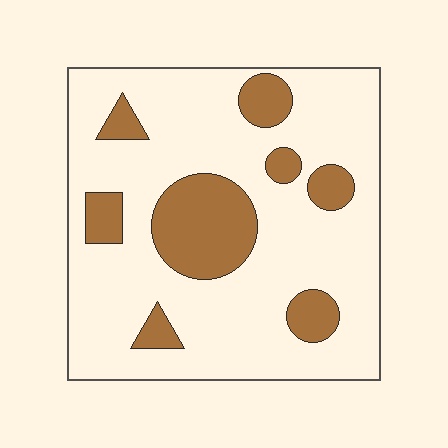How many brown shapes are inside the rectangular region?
8.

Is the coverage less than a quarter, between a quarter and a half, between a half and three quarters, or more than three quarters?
Less than a quarter.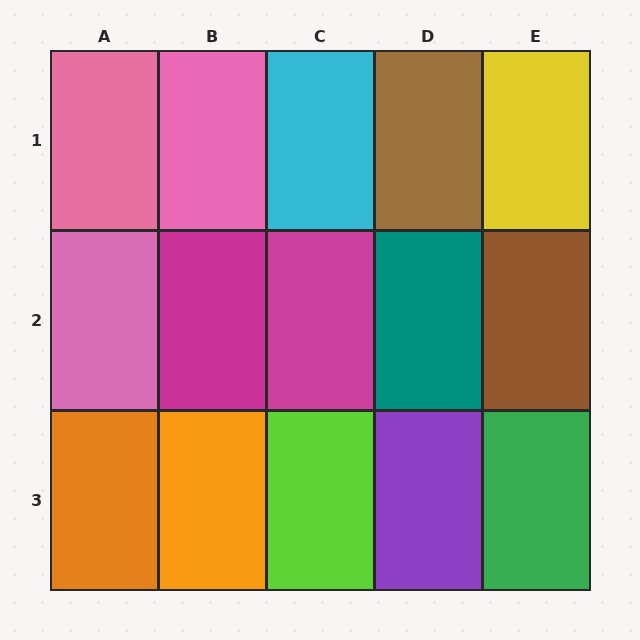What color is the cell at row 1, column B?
Pink.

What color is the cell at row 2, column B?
Magenta.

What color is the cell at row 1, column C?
Cyan.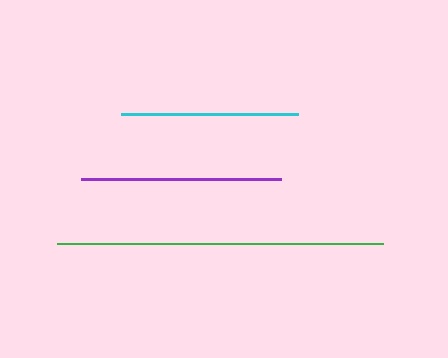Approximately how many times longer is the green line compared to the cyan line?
The green line is approximately 1.8 times the length of the cyan line.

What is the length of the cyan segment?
The cyan segment is approximately 177 pixels long.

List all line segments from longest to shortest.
From longest to shortest: green, purple, cyan.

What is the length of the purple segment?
The purple segment is approximately 200 pixels long.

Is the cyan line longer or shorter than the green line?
The green line is longer than the cyan line.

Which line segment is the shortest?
The cyan line is the shortest at approximately 177 pixels.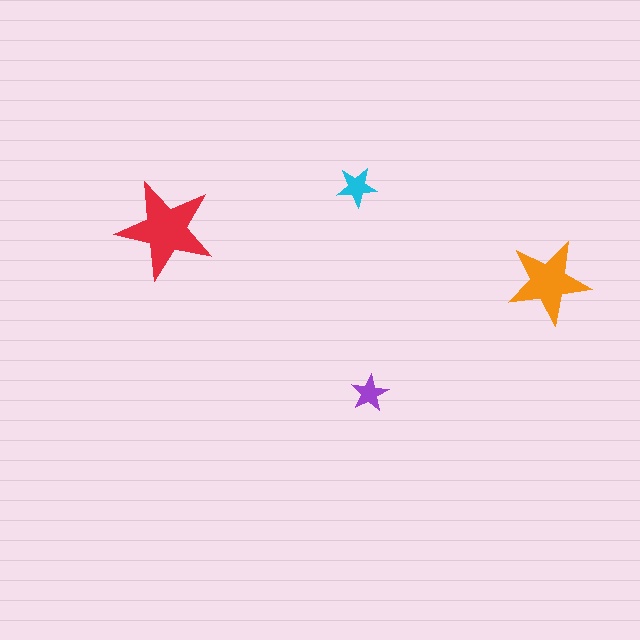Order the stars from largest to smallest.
the red one, the orange one, the cyan one, the purple one.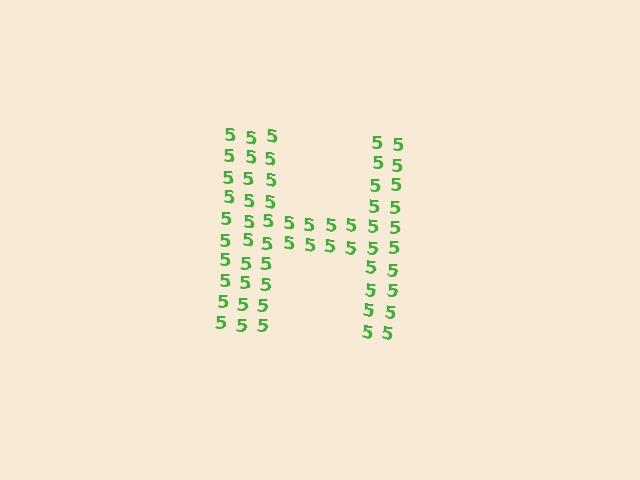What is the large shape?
The large shape is the letter H.